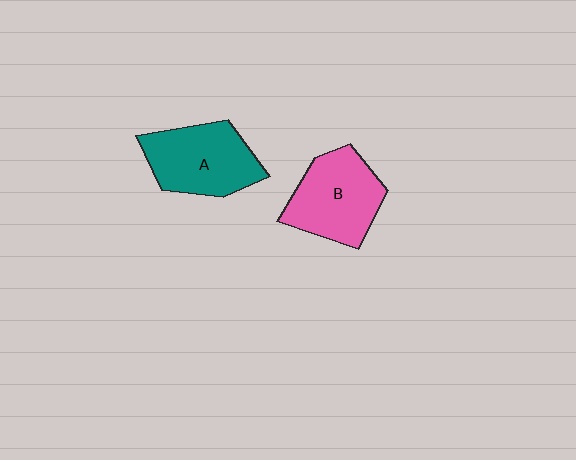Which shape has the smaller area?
Shape B (pink).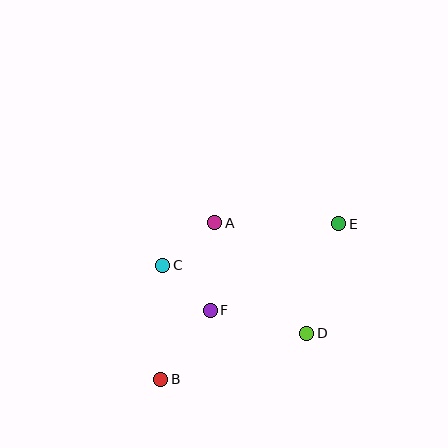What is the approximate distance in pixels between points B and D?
The distance between B and D is approximately 153 pixels.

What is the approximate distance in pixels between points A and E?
The distance between A and E is approximately 124 pixels.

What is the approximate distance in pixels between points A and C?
The distance between A and C is approximately 68 pixels.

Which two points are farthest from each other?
Points B and E are farthest from each other.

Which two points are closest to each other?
Points C and F are closest to each other.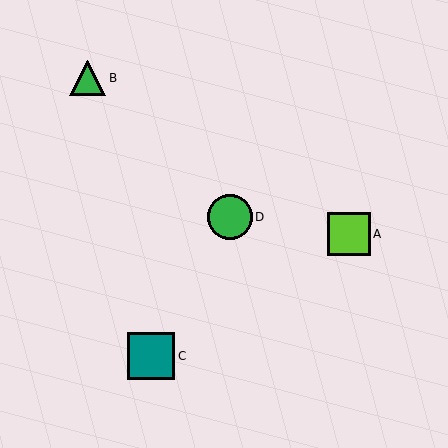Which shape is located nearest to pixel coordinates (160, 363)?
The teal square (labeled C) at (151, 356) is nearest to that location.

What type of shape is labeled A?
Shape A is a lime square.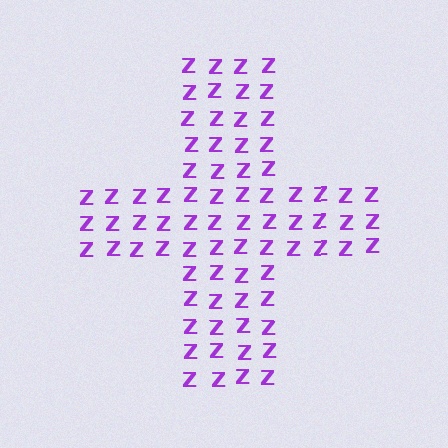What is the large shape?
The large shape is a cross.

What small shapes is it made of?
It is made of small letter Z's.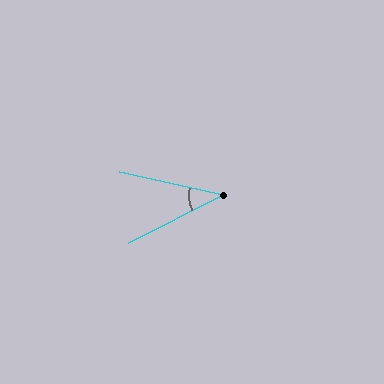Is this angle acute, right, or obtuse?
It is acute.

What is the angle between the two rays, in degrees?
Approximately 39 degrees.